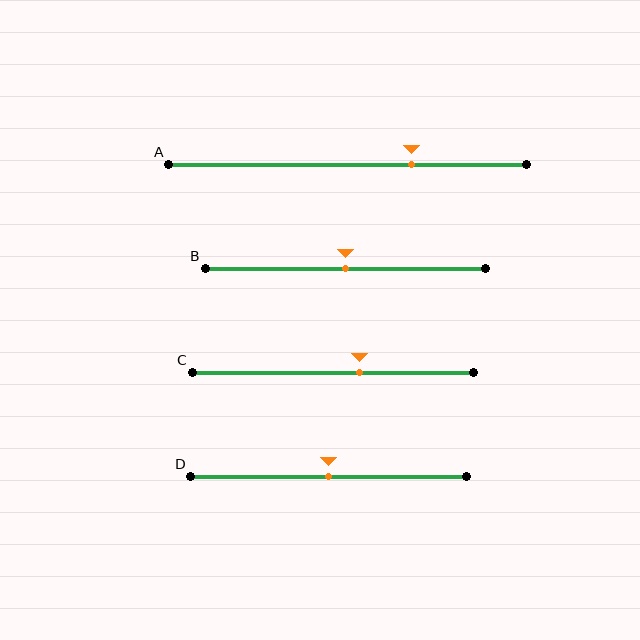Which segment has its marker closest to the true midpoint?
Segment B has its marker closest to the true midpoint.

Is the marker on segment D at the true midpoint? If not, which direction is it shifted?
Yes, the marker on segment D is at the true midpoint.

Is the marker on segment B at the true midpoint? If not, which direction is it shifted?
Yes, the marker on segment B is at the true midpoint.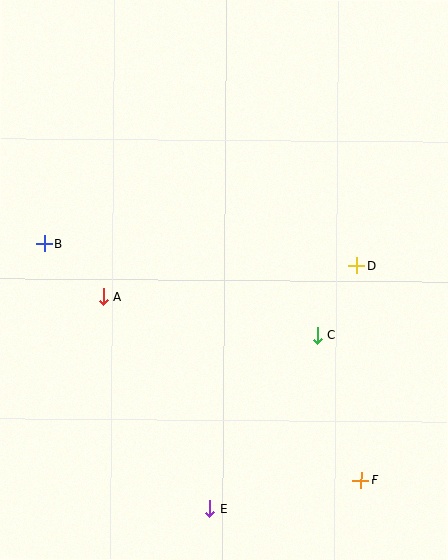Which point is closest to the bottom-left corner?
Point E is closest to the bottom-left corner.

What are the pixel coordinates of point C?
Point C is at (317, 335).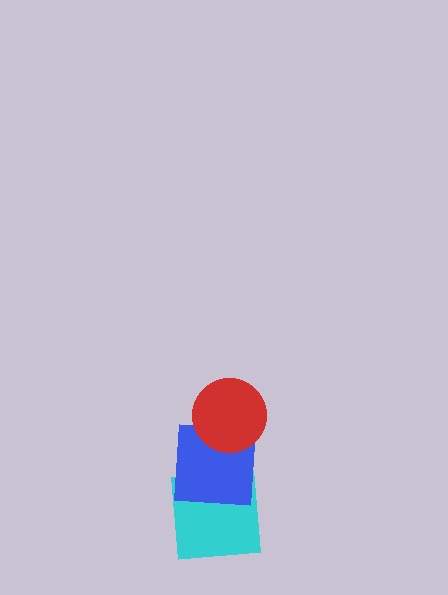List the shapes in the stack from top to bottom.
From top to bottom: the red circle, the blue square, the cyan square.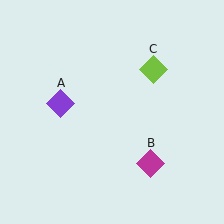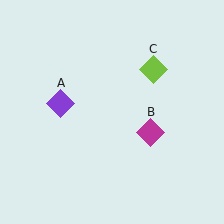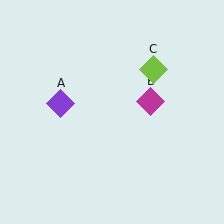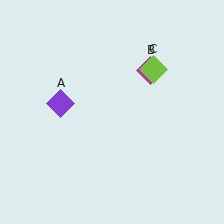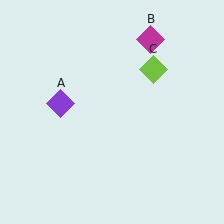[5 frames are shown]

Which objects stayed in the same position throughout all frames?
Purple diamond (object A) and lime diamond (object C) remained stationary.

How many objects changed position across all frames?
1 object changed position: magenta diamond (object B).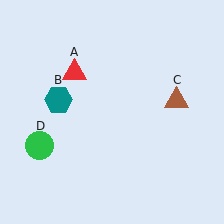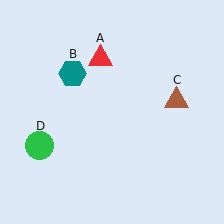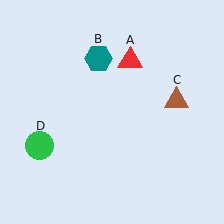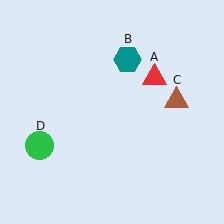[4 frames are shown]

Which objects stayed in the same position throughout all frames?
Brown triangle (object C) and green circle (object D) remained stationary.